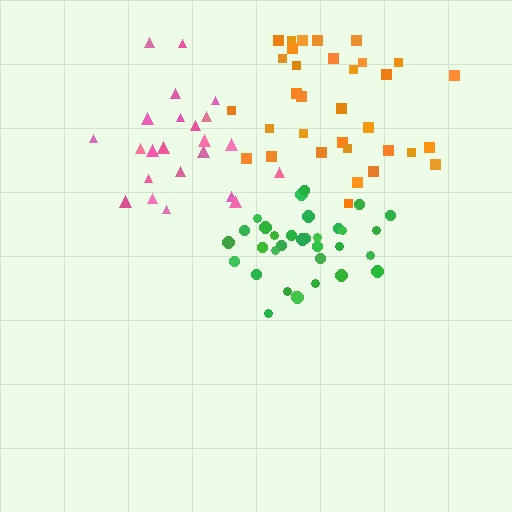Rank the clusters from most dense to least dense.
green, orange, pink.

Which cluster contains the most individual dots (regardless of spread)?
Green (33).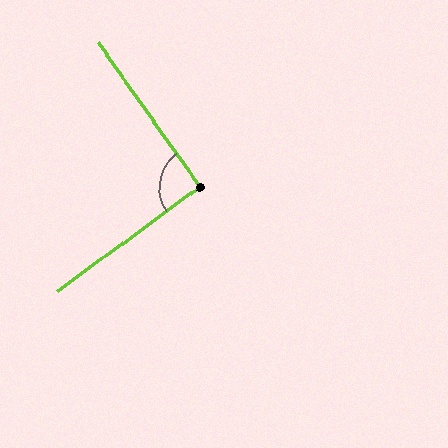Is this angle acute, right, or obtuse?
It is approximately a right angle.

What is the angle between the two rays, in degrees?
Approximately 91 degrees.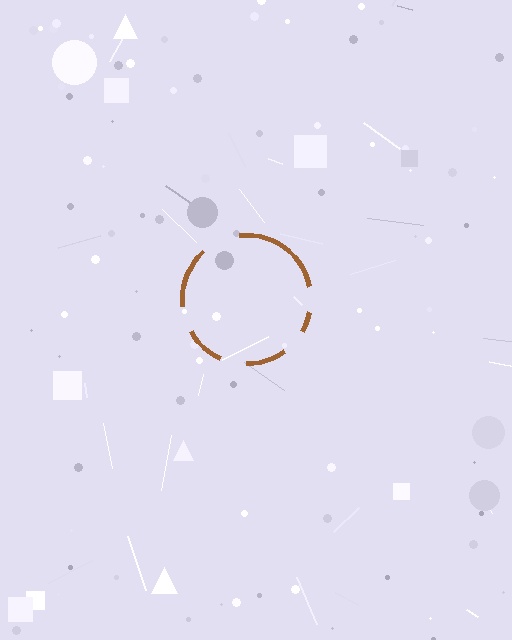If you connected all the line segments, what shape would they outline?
They would outline a circle.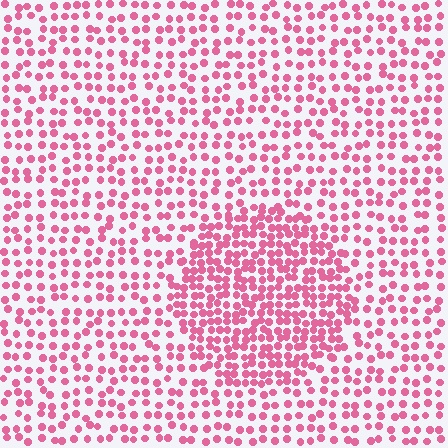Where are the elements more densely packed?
The elements are more densely packed inside the circle boundary.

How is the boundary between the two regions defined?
The boundary is defined by a change in element density (approximately 1.9x ratio). All elements are the same color, size, and shape.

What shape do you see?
I see a circle.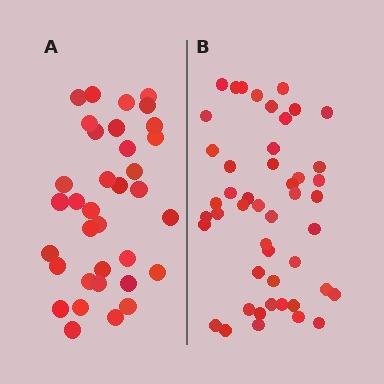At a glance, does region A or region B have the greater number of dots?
Region B (the right region) has more dots.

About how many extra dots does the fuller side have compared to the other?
Region B has roughly 12 or so more dots than region A.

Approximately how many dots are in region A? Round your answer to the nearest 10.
About 40 dots. (The exact count is 35, which rounds to 40.)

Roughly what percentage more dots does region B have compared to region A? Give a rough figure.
About 35% more.